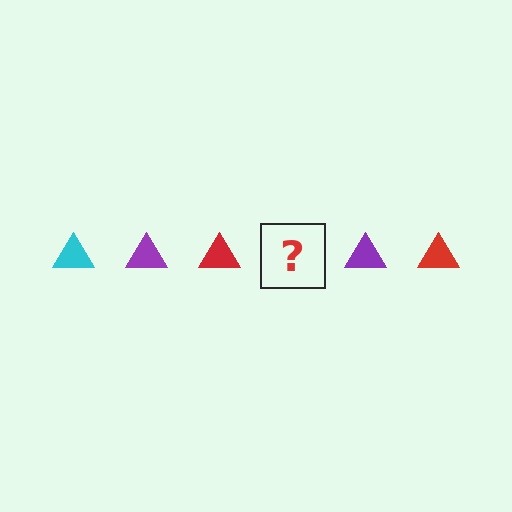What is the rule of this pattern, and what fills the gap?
The rule is that the pattern cycles through cyan, purple, red triangles. The gap should be filled with a cyan triangle.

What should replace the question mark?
The question mark should be replaced with a cyan triangle.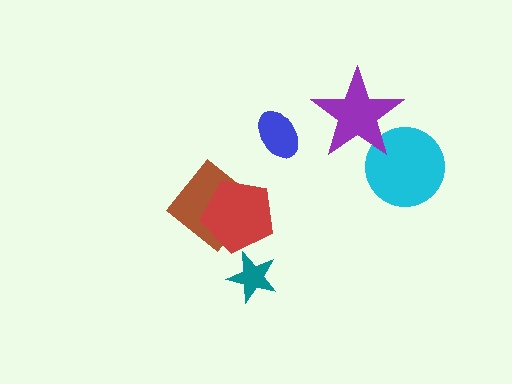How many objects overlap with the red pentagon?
1 object overlaps with the red pentagon.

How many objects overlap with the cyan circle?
1 object overlaps with the cyan circle.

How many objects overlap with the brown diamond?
1 object overlaps with the brown diamond.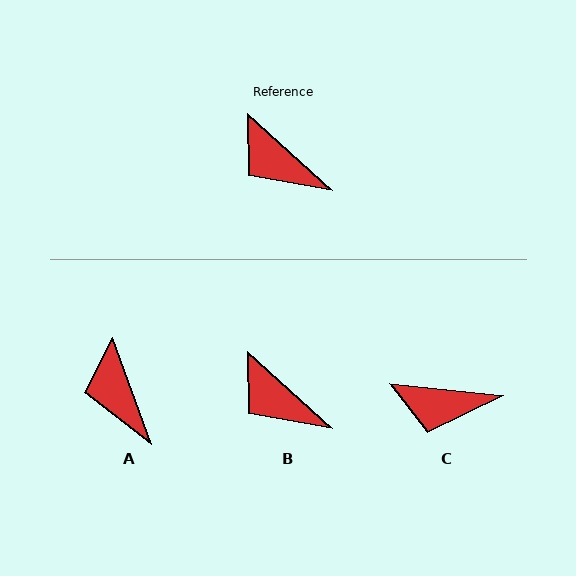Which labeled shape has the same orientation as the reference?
B.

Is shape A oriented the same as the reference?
No, it is off by about 28 degrees.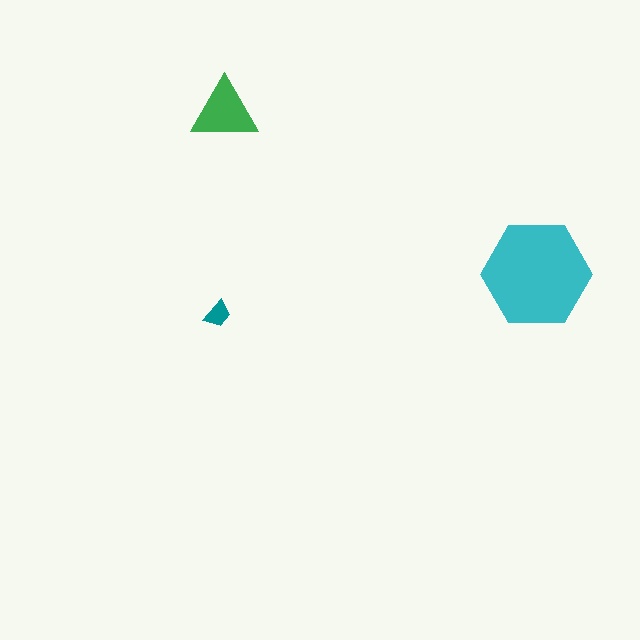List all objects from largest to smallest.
The cyan hexagon, the green triangle, the teal trapezoid.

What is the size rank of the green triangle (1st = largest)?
2nd.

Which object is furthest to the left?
The teal trapezoid is leftmost.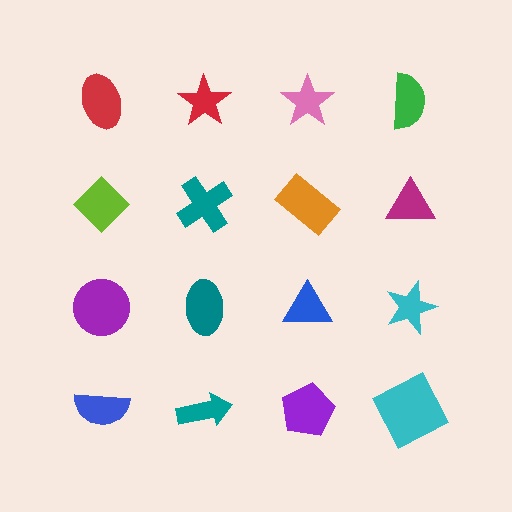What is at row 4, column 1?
A blue semicircle.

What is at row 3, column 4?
A cyan star.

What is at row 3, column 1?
A purple circle.